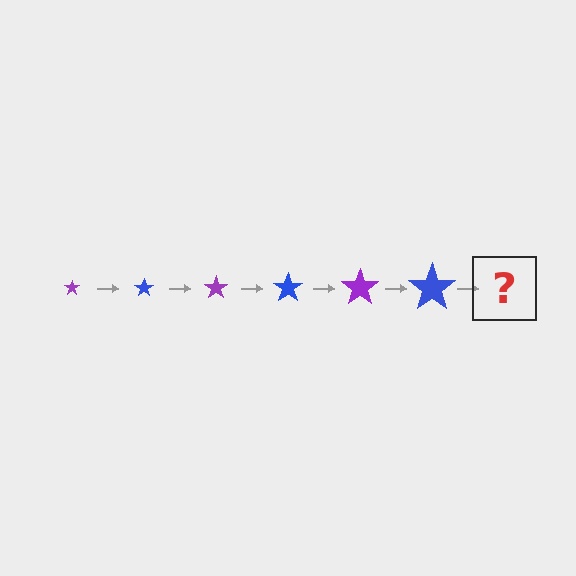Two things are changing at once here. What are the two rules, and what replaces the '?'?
The two rules are that the star grows larger each step and the color cycles through purple and blue. The '?' should be a purple star, larger than the previous one.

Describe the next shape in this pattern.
It should be a purple star, larger than the previous one.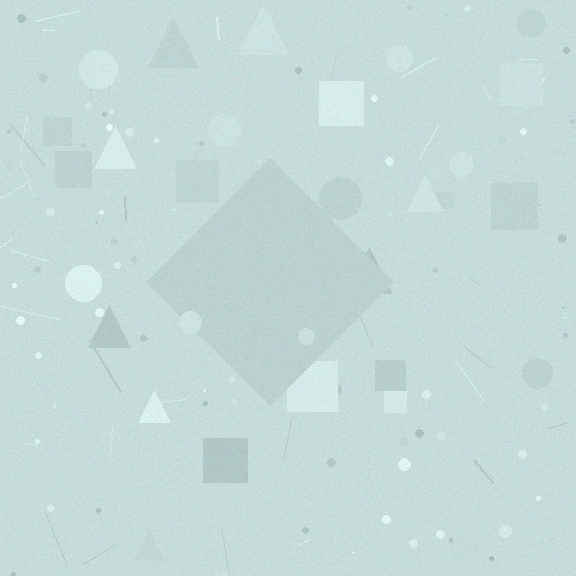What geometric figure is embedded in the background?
A diamond is embedded in the background.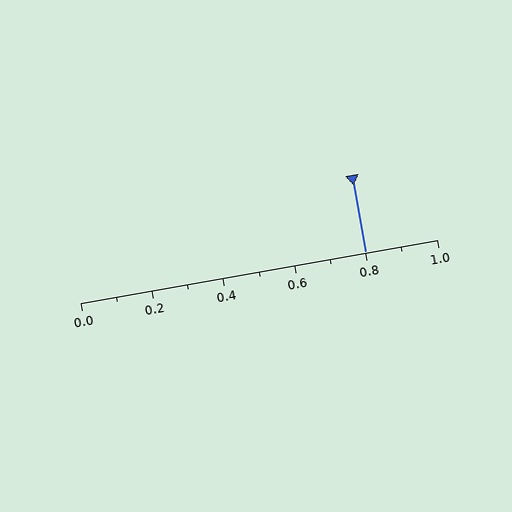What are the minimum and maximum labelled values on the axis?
The axis runs from 0.0 to 1.0.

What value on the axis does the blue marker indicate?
The marker indicates approximately 0.8.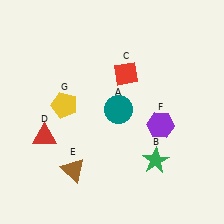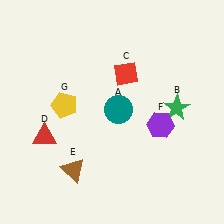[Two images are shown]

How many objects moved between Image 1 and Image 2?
1 object moved between the two images.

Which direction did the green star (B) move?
The green star (B) moved up.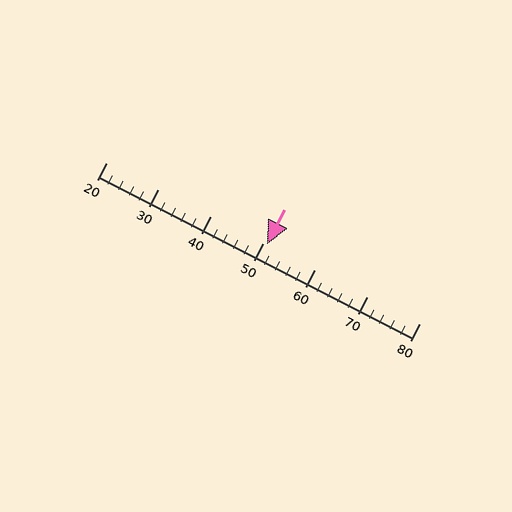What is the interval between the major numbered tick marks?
The major tick marks are spaced 10 units apart.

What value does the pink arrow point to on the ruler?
The pink arrow points to approximately 51.